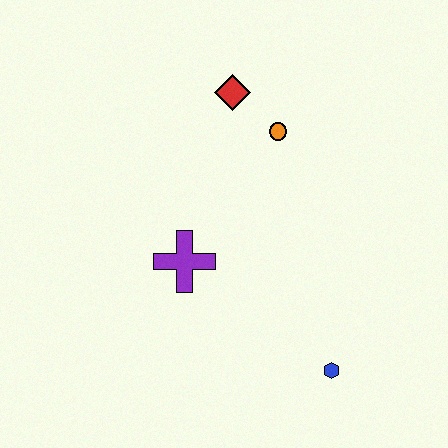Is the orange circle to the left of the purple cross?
No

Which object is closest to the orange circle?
The red diamond is closest to the orange circle.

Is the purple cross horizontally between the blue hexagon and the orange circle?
No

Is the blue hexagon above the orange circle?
No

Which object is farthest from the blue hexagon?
The red diamond is farthest from the blue hexagon.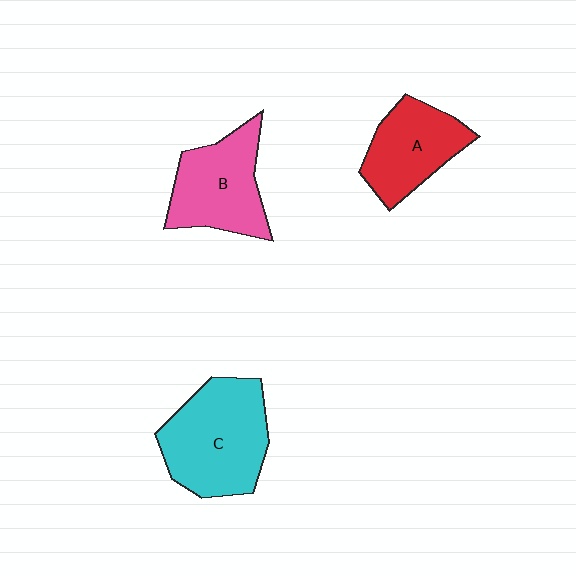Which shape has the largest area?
Shape C (cyan).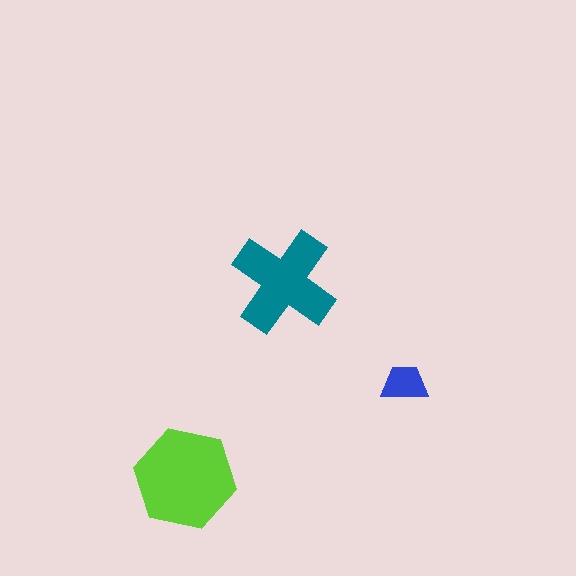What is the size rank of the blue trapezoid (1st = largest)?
3rd.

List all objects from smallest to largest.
The blue trapezoid, the teal cross, the lime hexagon.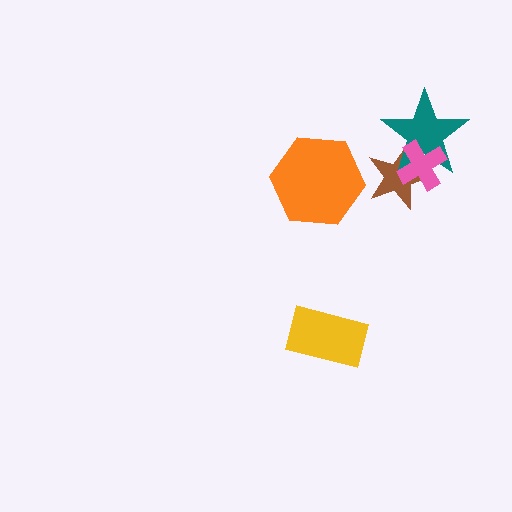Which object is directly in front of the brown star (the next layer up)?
The teal star is directly in front of the brown star.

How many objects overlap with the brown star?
2 objects overlap with the brown star.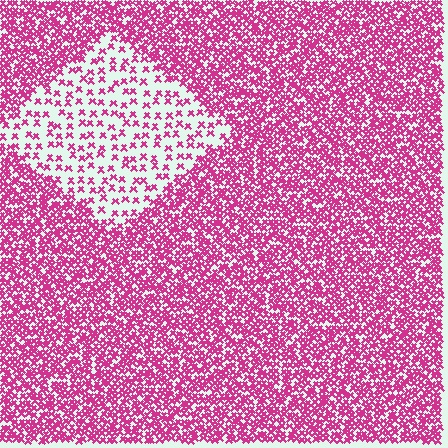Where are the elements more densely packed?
The elements are more densely packed outside the diamond boundary.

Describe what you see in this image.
The image contains small magenta elements arranged at two different densities. A diamond-shaped region is visible where the elements are less densely packed than the surrounding area.